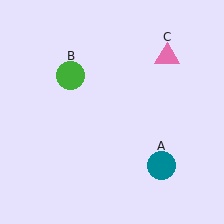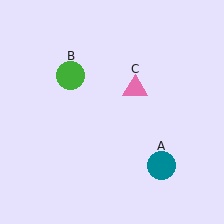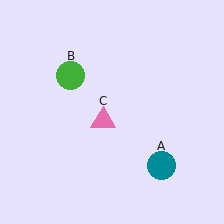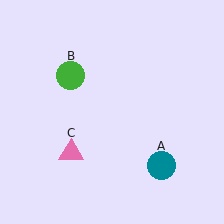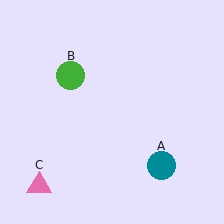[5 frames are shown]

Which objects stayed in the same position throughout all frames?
Teal circle (object A) and green circle (object B) remained stationary.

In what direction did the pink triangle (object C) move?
The pink triangle (object C) moved down and to the left.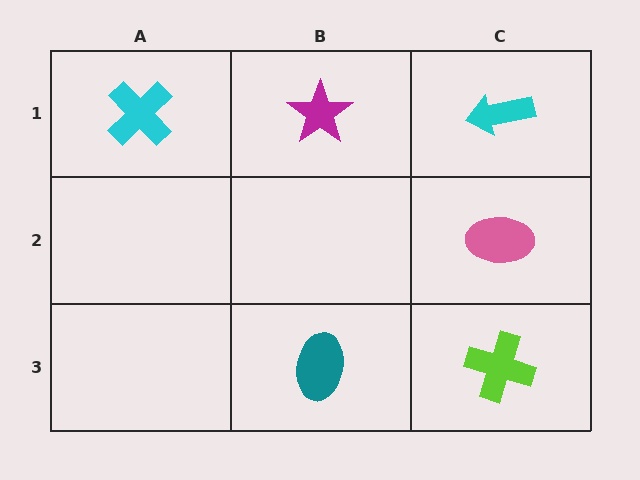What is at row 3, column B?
A teal ellipse.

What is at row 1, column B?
A magenta star.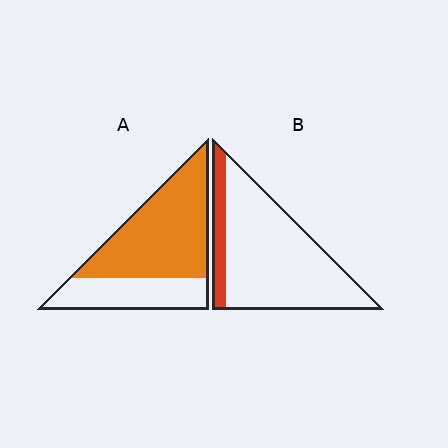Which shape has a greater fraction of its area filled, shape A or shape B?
Shape A.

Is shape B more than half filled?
No.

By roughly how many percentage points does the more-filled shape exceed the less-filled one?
By roughly 50 percentage points (A over B).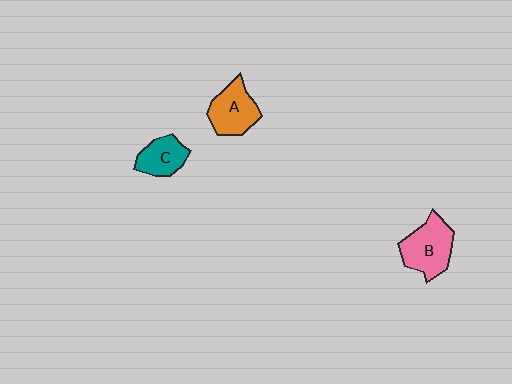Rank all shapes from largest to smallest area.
From largest to smallest: B (pink), A (orange), C (teal).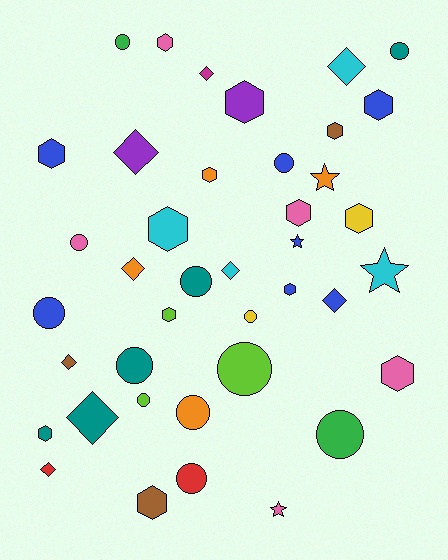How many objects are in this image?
There are 40 objects.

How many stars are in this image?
There are 4 stars.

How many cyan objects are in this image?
There are 4 cyan objects.